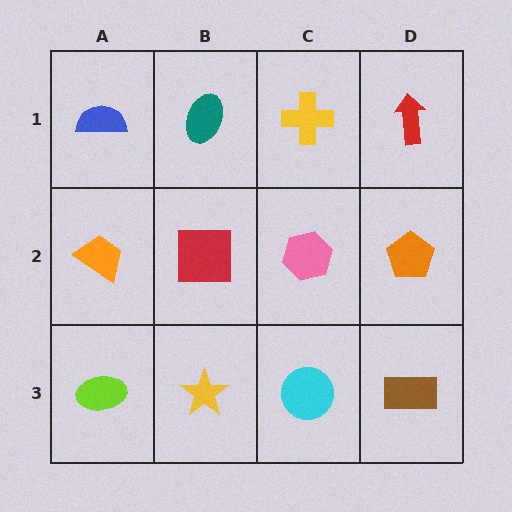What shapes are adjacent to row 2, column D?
A red arrow (row 1, column D), a brown rectangle (row 3, column D), a pink hexagon (row 2, column C).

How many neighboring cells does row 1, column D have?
2.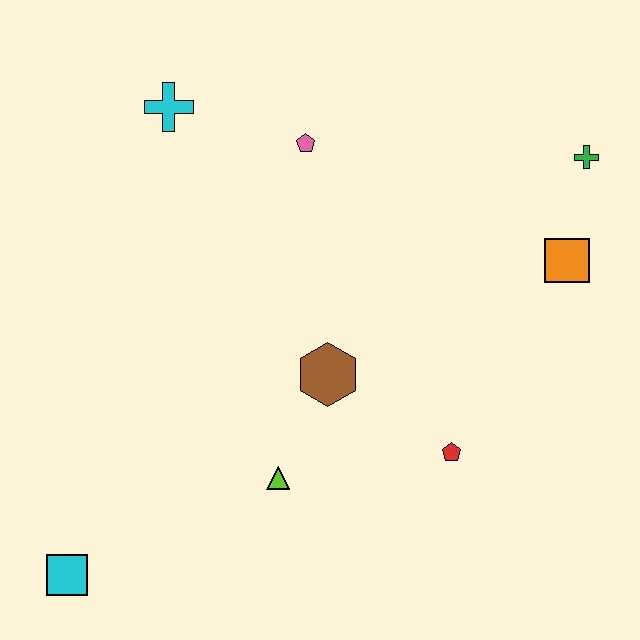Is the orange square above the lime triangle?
Yes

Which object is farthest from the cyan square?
The green cross is farthest from the cyan square.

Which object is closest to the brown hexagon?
The lime triangle is closest to the brown hexagon.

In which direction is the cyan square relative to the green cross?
The cyan square is to the left of the green cross.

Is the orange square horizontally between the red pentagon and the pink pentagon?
No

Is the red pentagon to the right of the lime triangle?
Yes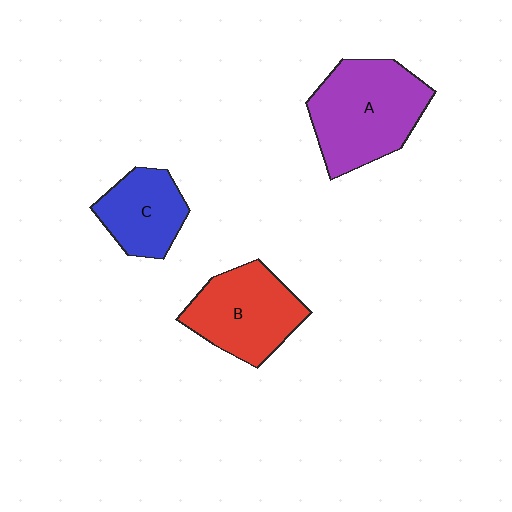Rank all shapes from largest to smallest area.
From largest to smallest: A (purple), B (red), C (blue).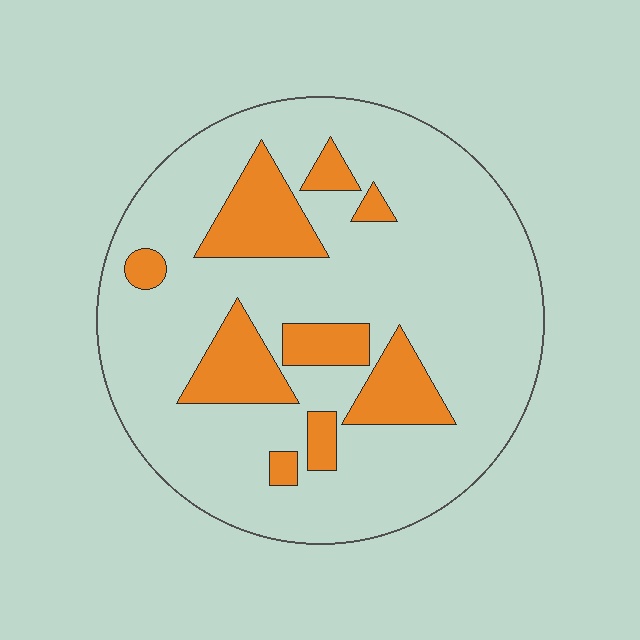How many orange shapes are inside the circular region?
9.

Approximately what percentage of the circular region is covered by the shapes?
Approximately 20%.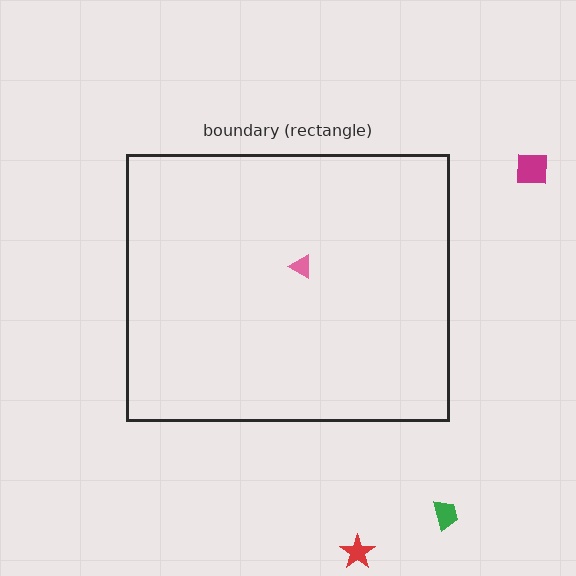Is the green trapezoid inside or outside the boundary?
Outside.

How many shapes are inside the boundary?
1 inside, 3 outside.